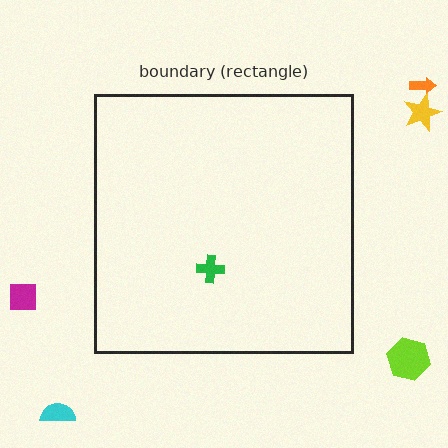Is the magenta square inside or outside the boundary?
Outside.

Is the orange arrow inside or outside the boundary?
Outside.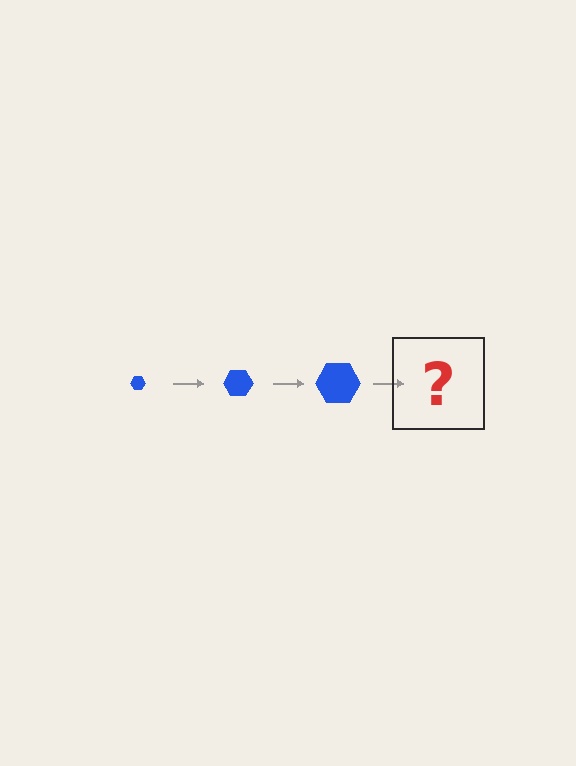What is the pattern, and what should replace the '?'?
The pattern is that the hexagon gets progressively larger each step. The '?' should be a blue hexagon, larger than the previous one.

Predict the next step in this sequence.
The next step is a blue hexagon, larger than the previous one.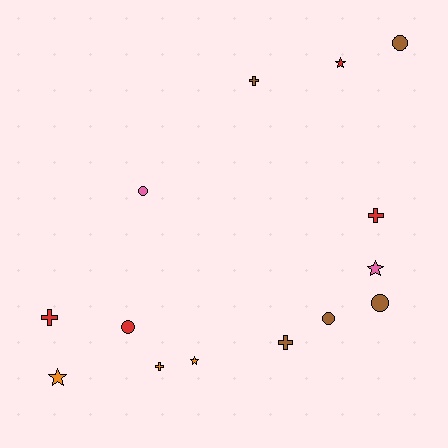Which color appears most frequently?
Brown, with 5 objects.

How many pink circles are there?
There is 1 pink circle.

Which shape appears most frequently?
Circle, with 5 objects.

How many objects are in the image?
There are 14 objects.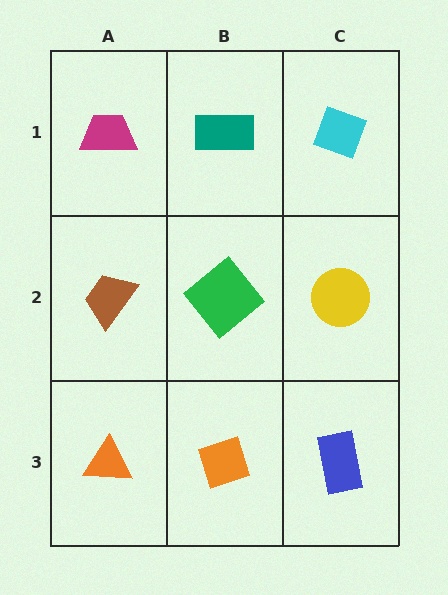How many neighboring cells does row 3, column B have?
3.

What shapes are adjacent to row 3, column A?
A brown trapezoid (row 2, column A), an orange diamond (row 3, column B).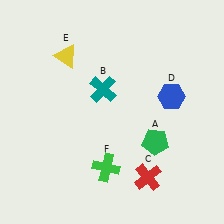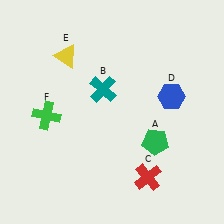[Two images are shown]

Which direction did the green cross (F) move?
The green cross (F) moved left.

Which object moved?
The green cross (F) moved left.